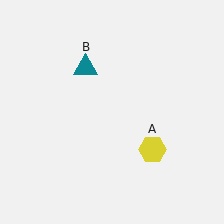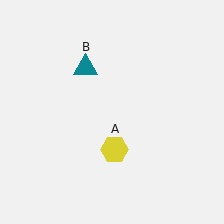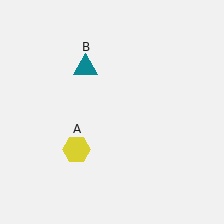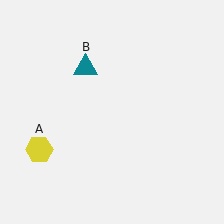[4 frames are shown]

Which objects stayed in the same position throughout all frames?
Teal triangle (object B) remained stationary.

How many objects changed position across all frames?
1 object changed position: yellow hexagon (object A).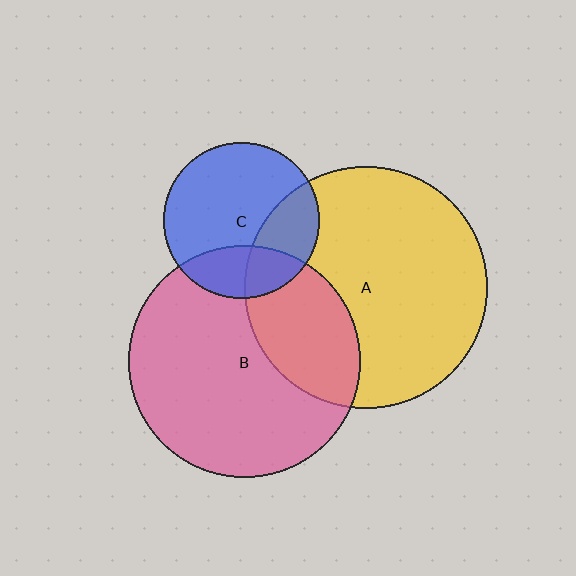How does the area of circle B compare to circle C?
Approximately 2.2 times.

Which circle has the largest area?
Circle A (yellow).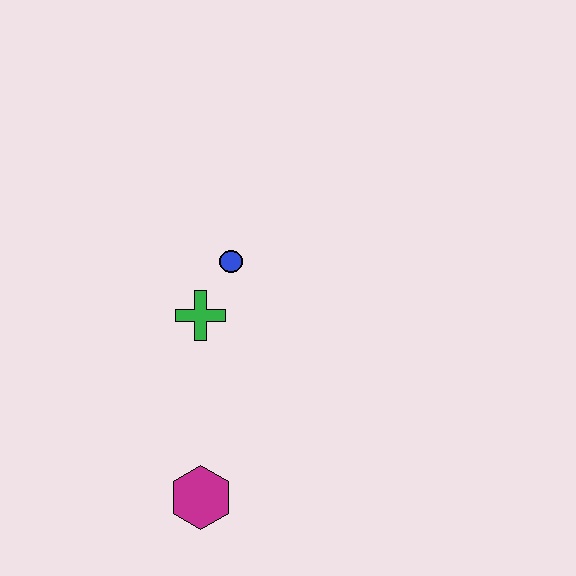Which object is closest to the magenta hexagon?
The green cross is closest to the magenta hexagon.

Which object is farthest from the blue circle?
The magenta hexagon is farthest from the blue circle.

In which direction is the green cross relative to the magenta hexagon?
The green cross is above the magenta hexagon.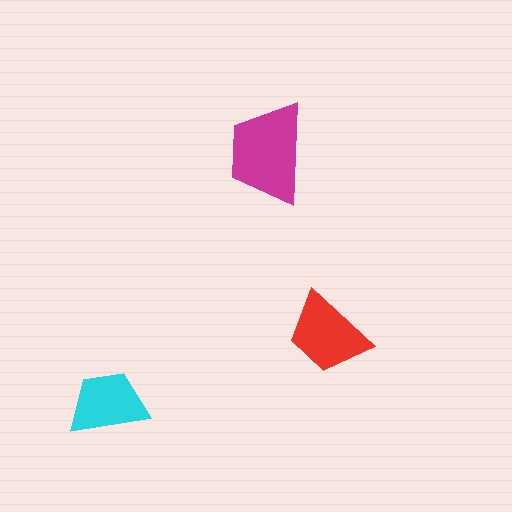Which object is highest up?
The magenta trapezoid is topmost.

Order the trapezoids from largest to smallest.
the magenta one, the red one, the cyan one.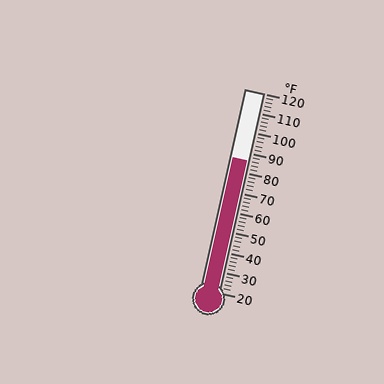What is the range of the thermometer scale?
The thermometer scale ranges from 20°F to 120°F.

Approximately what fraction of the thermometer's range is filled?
The thermometer is filled to approximately 65% of its range.